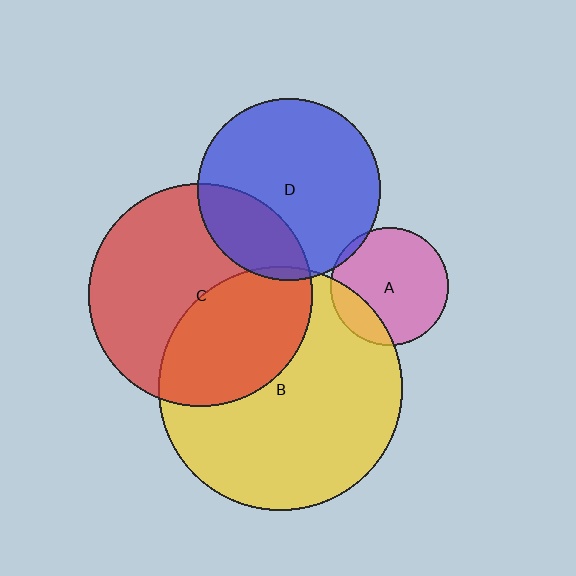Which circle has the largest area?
Circle B (yellow).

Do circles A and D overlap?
Yes.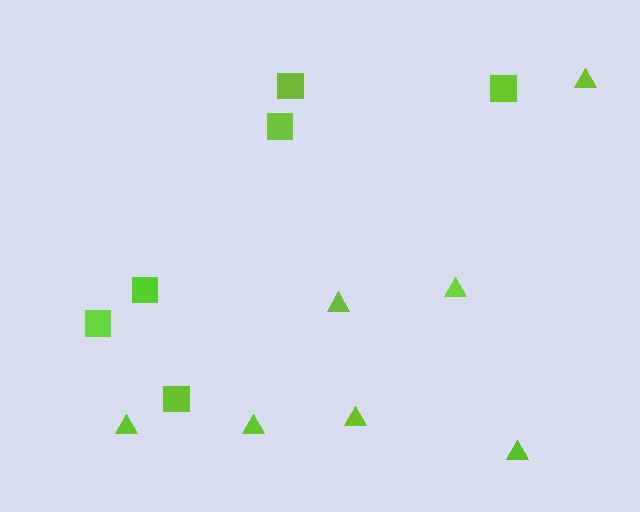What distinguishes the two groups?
There are 2 groups: one group of squares (6) and one group of triangles (7).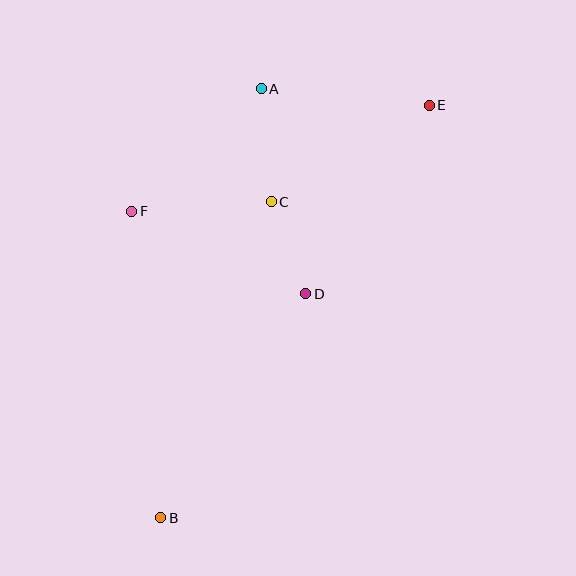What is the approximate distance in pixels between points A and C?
The distance between A and C is approximately 113 pixels.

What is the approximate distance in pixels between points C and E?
The distance between C and E is approximately 185 pixels.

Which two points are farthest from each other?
Points B and E are farthest from each other.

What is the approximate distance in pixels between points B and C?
The distance between B and C is approximately 335 pixels.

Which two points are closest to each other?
Points C and D are closest to each other.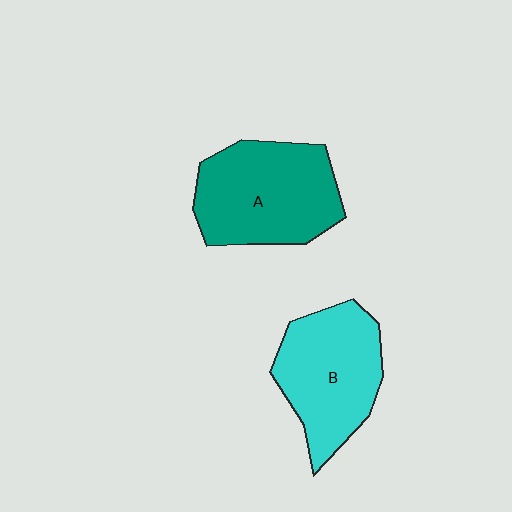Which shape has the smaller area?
Shape B (cyan).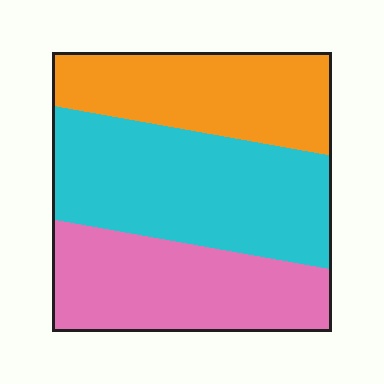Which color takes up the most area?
Cyan, at roughly 40%.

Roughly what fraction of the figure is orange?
Orange takes up about one quarter (1/4) of the figure.